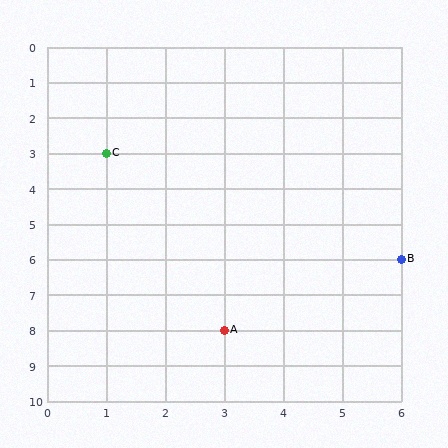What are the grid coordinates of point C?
Point C is at grid coordinates (1, 3).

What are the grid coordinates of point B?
Point B is at grid coordinates (6, 6).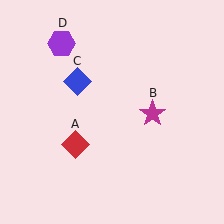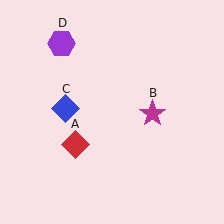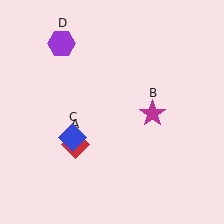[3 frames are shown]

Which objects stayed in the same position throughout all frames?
Red diamond (object A) and magenta star (object B) and purple hexagon (object D) remained stationary.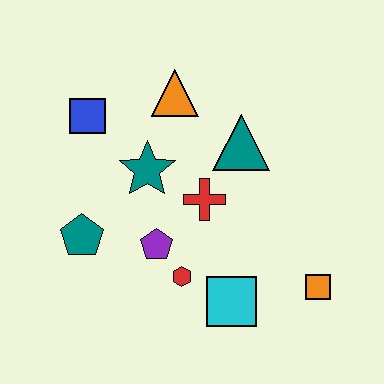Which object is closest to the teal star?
The red cross is closest to the teal star.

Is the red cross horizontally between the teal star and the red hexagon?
No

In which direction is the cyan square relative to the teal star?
The cyan square is below the teal star.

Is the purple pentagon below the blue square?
Yes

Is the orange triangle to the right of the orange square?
No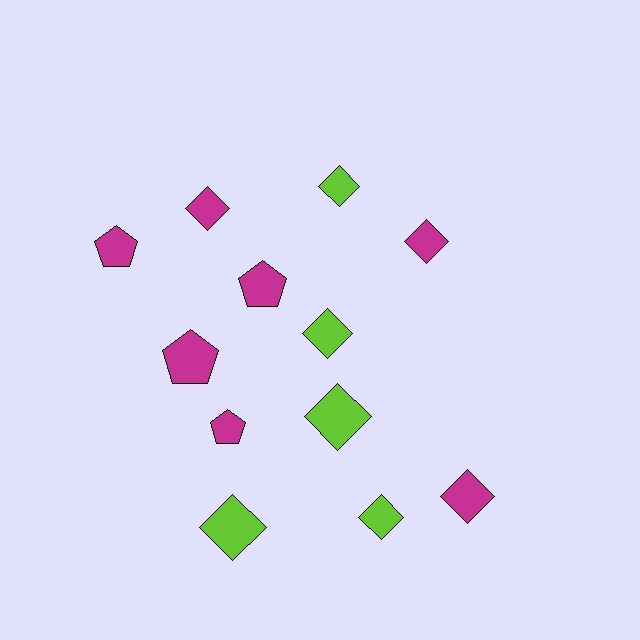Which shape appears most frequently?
Diamond, with 8 objects.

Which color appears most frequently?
Magenta, with 7 objects.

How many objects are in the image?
There are 12 objects.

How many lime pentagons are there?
There are no lime pentagons.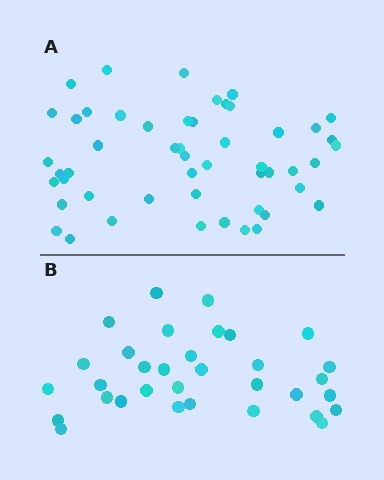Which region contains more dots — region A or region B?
Region A (the top region) has more dots.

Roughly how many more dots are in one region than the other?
Region A has approximately 20 more dots than region B.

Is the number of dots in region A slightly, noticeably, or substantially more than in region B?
Region A has substantially more. The ratio is roughly 1.5 to 1.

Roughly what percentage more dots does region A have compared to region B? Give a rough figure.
About 55% more.